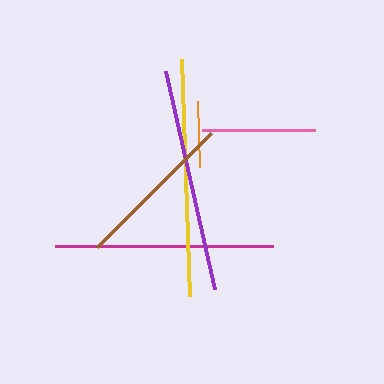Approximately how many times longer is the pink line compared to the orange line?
The pink line is approximately 1.7 times the length of the orange line.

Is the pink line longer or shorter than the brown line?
The brown line is longer than the pink line.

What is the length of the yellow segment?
The yellow segment is approximately 237 pixels long.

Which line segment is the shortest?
The orange line is the shortest at approximately 66 pixels.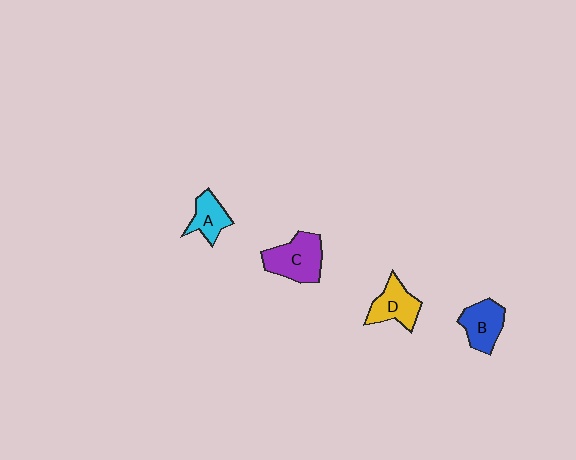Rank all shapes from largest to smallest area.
From largest to smallest: C (purple), B (blue), D (yellow), A (cyan).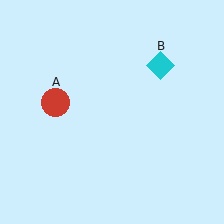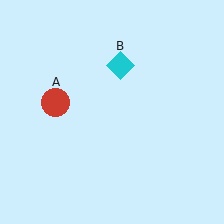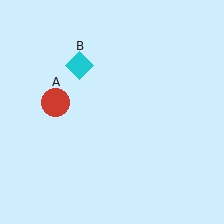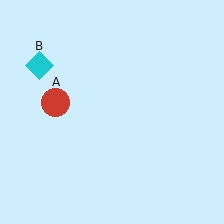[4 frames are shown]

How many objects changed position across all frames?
1 object changed position: cyan diamond (object B).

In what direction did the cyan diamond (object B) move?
The cyan diamond (object B) moved left.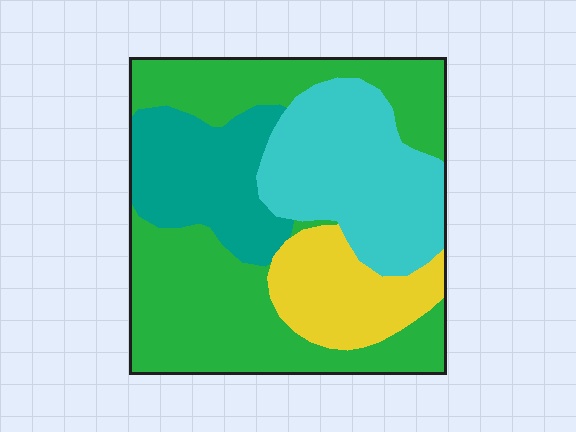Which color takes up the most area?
Green, at roughly 45%.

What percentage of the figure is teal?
Teal takes up about one sixth (1/6) of the figure.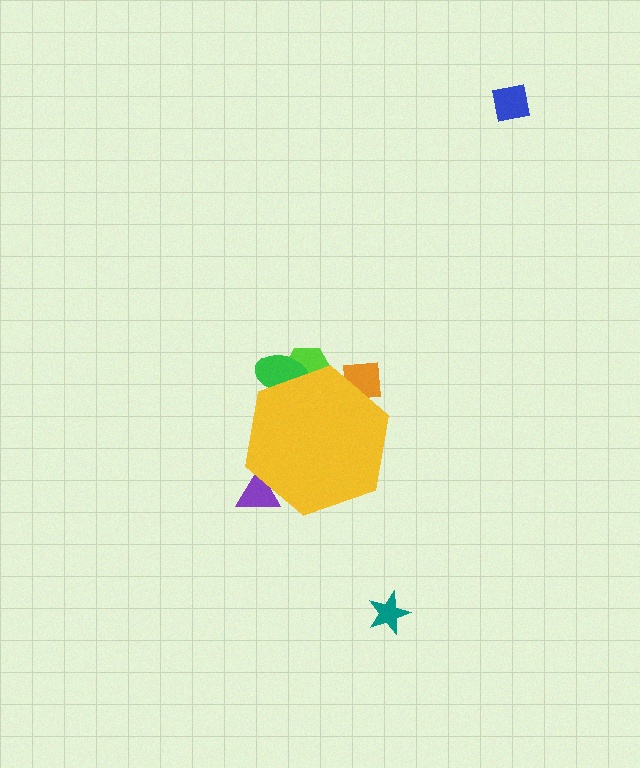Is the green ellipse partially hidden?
Yes, the green ellipse is partially hidden behind the yellow hexagon.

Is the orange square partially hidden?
Yes, the orange square is partially hidden behind the yellow hexagon.